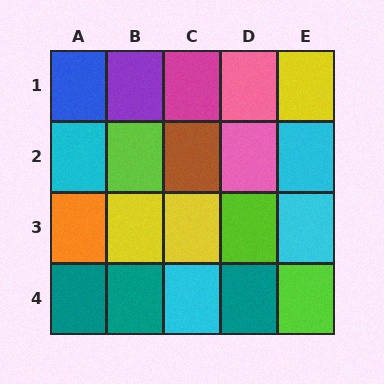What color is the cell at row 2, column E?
Cyan.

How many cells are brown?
1 cell is brown.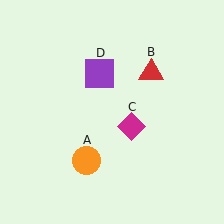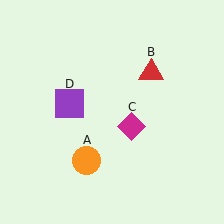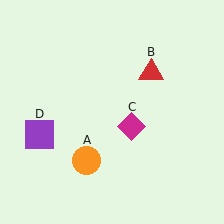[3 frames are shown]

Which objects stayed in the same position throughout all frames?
Orange circle (object A) and red triangle (object B) and magenta diamond (object C) remained stationary.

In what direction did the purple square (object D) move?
The purple square (object D) moved down and to the left.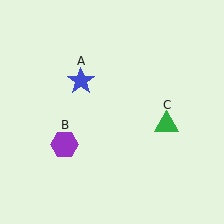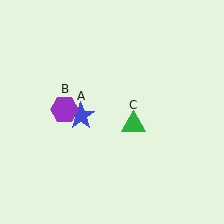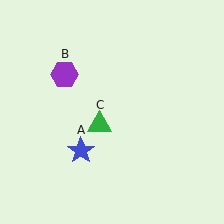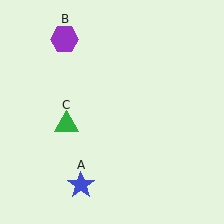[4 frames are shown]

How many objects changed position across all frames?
3 objects changed position: blue star (object A), purple hexagon (object B), green triangle (object C).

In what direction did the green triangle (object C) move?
The green triangle (object C) moved left.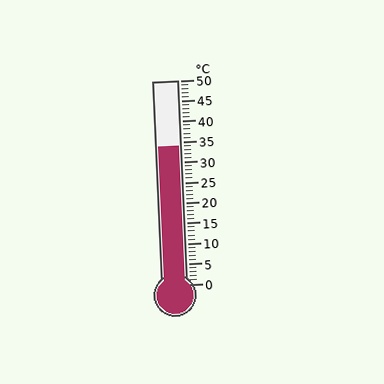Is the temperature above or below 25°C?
The temperature is above 25°C.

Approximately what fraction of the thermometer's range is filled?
The thermometer is filled to approximately 70% of its range.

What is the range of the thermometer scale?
The thermometer scale ranges from 0°C to 50°C.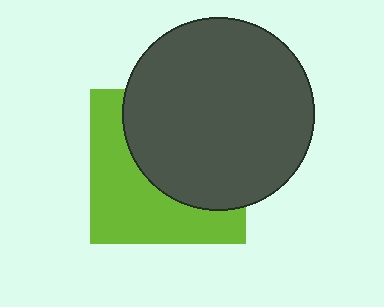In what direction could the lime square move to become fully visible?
The lime square could move toward the lower-left. That would shift it out from behind the dark gray circle entirely.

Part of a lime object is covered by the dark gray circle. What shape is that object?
It is a square.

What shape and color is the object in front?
The object in front is a dark gray circle.